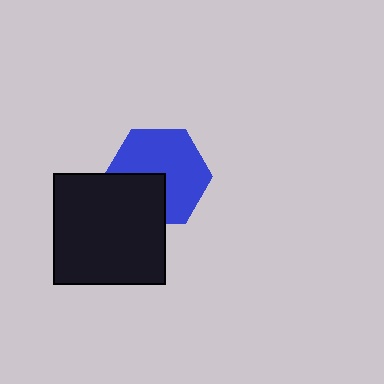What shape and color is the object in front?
The object in front is a black square.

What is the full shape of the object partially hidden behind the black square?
The partially hidden object is a blue hexagon.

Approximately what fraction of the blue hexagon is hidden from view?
Roughly 32% of the blue hexagon is hidden behind the black square.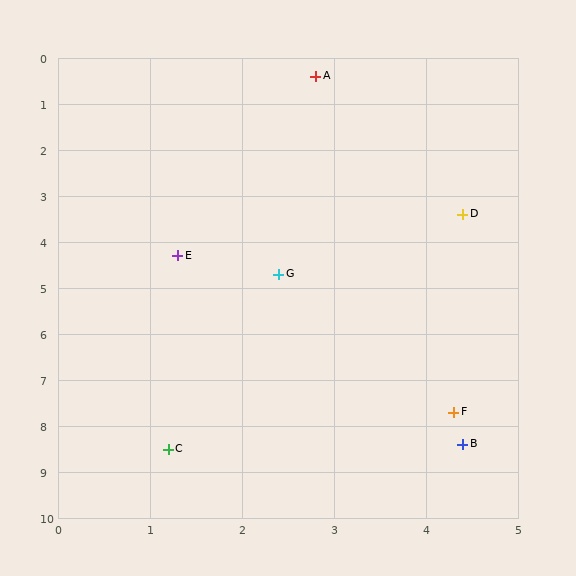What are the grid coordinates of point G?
Point G is at approximately (2.4, 4.7).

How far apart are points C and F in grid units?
Points C and F are about 3.2 grid units apart.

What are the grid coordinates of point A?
Point A is at approximately (2.8, 0.4).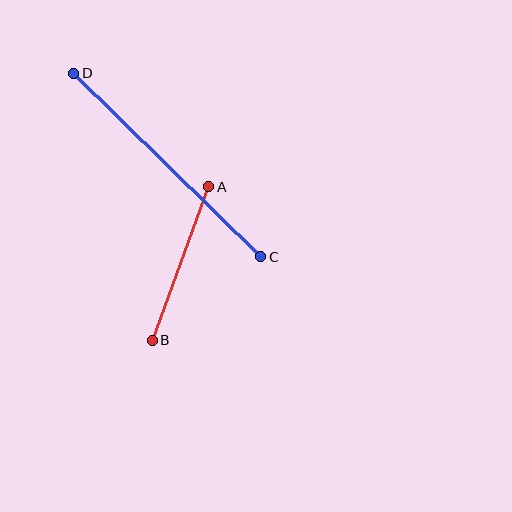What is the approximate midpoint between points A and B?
The midpoint is at approximately (181, 264) pixels.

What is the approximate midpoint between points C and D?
The midpoint is at approximately (167, 165) pixels.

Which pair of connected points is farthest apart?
Points C and D are farthest apart.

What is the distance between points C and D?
The distance is approximately 262 pixels.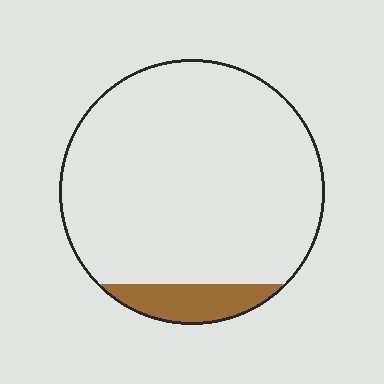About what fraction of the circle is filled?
About one tenth (1/10).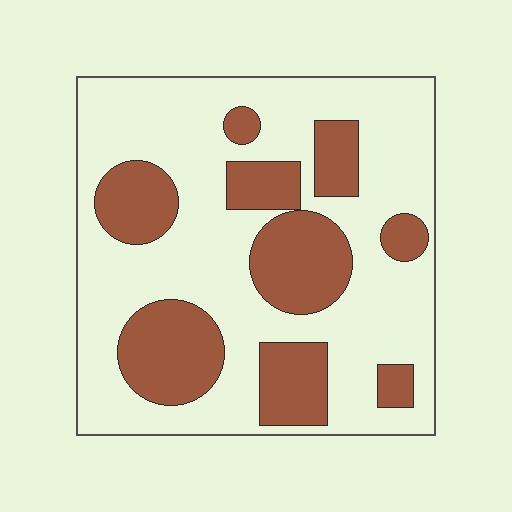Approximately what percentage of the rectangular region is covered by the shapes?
Approximately 30%.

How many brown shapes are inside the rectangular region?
9.